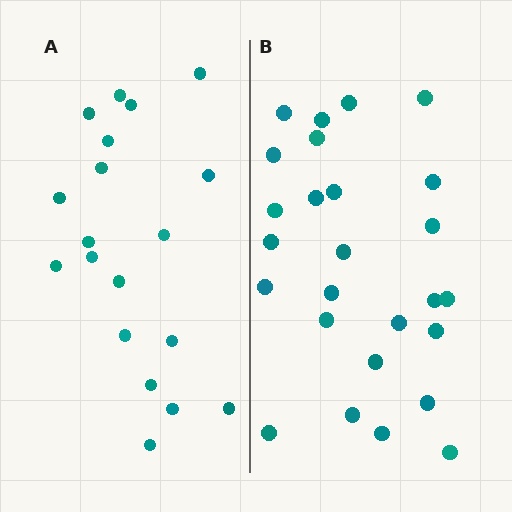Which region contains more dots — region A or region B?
Region B (the right region) has more dots.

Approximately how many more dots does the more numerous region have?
Region B has roughly 8 or so more dots than region A.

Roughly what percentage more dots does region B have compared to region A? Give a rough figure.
About 35% more.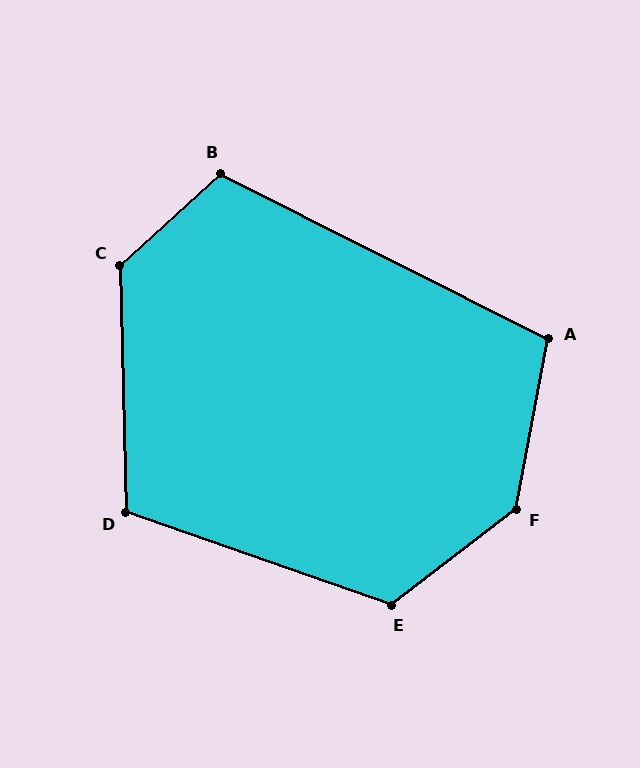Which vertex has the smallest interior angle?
A, at approximately 106 degrees.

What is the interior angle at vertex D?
Approximately 111 degrees (obtuse).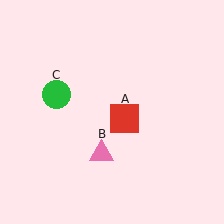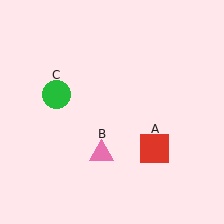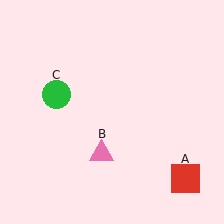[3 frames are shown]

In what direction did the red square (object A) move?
The red square (object A) moved down and to the right.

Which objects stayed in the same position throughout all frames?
Pink triangle (object B) and green circle (object C) remained stationary.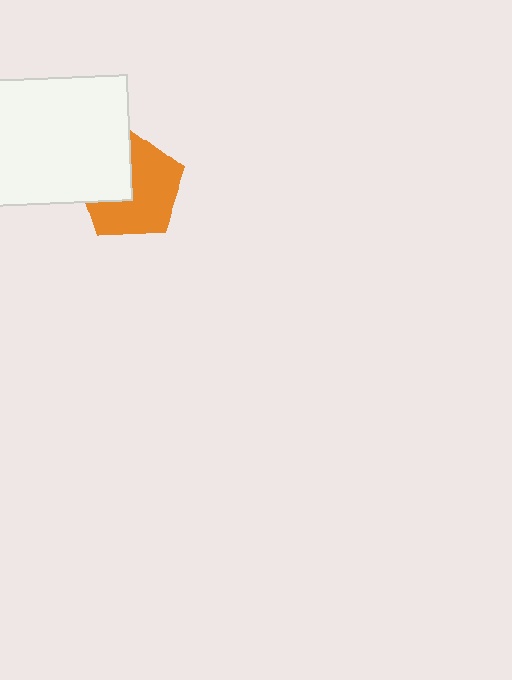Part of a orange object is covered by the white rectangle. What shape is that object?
It is a pentagon.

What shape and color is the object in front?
The object in front is a white rectangle.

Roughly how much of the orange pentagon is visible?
About half of it is visible (roughly 64%).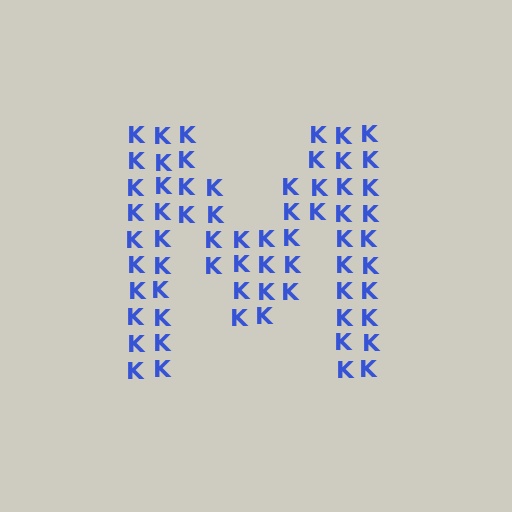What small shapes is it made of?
It is made of small letter K's.